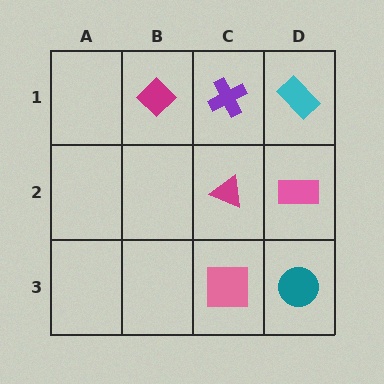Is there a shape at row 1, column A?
No, that cell is empty.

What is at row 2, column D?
A pink rectangle.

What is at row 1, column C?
A purple cross.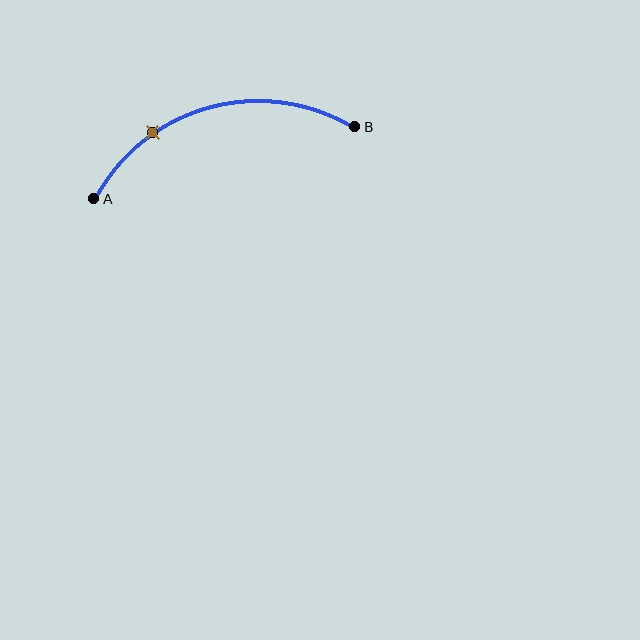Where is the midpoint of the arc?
The arc midpoint is the point on the curve farthest from the straight line joining A and B. It sits above that line.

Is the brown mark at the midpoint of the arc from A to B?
No. The brown mark lies on the arc but is closer to endpoint A. The arc midpoint would be at the point on the curve equidistant along the arc from both A and B.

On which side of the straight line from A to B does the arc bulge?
The arc bulges above the straight line connecting A and B.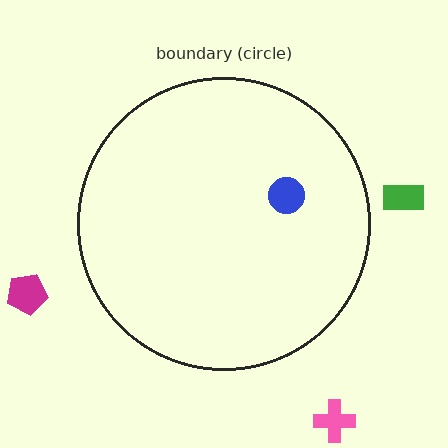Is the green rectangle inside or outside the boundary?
Outside.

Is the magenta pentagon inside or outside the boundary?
Outside.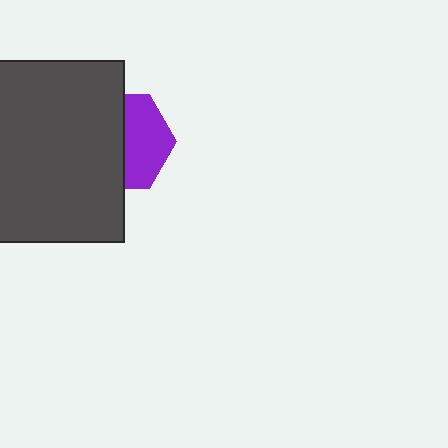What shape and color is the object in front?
The object in front is a dark gray rectangle.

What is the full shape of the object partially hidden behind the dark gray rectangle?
The partially hidden object is a purple hexagon.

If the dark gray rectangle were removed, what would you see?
You would see the complete purple hexagon.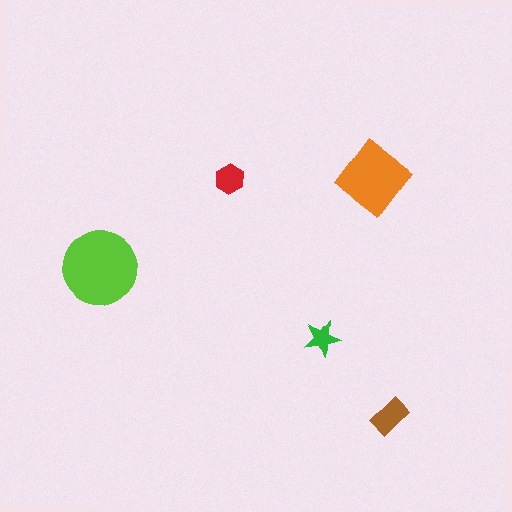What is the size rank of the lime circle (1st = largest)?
1st.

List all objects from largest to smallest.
The lime circle, the orange diamond, the brown rectangle, the red hexagon, the green star.